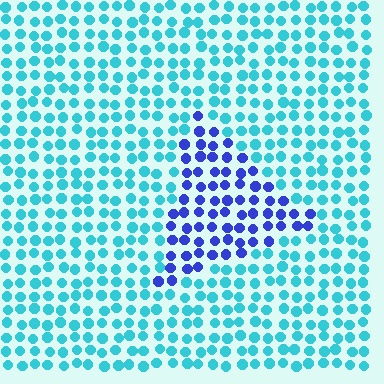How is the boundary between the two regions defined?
The boundary is defined purely by a slight shift in hue (about 52 degrees). Spacing, size, and orientation are identical on both sides.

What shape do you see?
I see a triangle.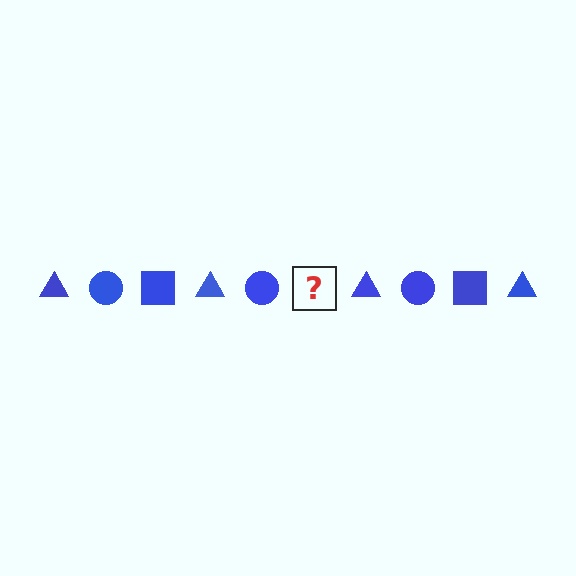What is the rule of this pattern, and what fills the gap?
The rule is that the pattern cycles through triangle, circle, square shapes in blue. The gap should be filled with a blue square.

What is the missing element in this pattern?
The missing element is a blue square.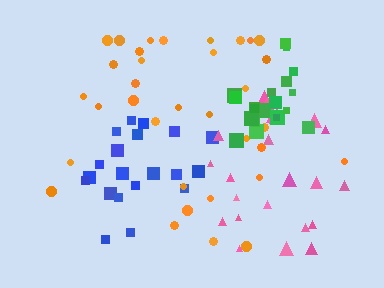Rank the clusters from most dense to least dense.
green, blue, orange, pink.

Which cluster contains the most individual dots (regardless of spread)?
Orange (34).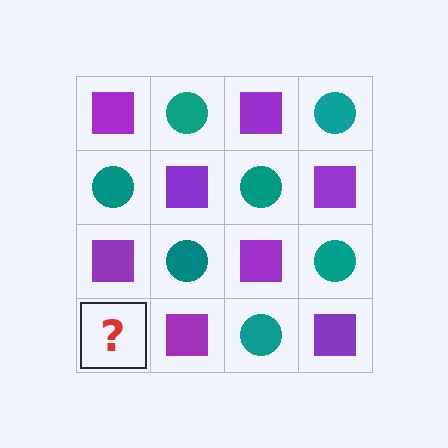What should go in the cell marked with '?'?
The missing cell should contain a teal circle.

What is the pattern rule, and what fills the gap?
The rule is that it alternates purple square and teal circle in a checkerboard pattern. The gap should be filled with a teal circle.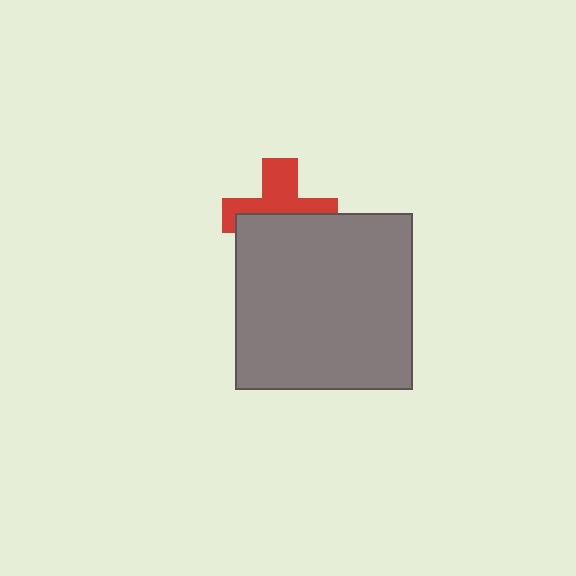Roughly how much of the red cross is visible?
About half of it is visible (roughly 51%).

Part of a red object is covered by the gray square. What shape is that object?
It is a cross.